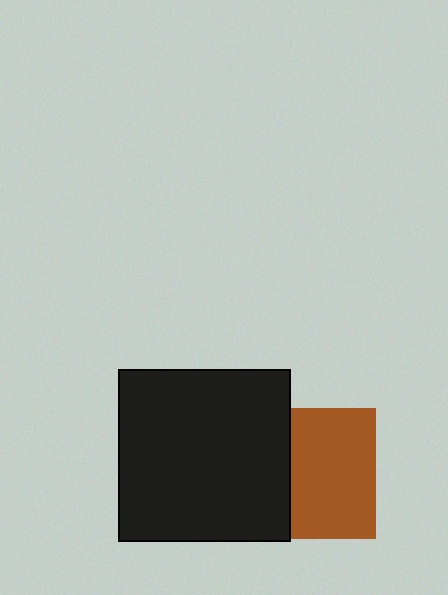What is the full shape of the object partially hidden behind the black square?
The partially hidden object is a brown square.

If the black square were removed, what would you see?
You would see the complete brown square.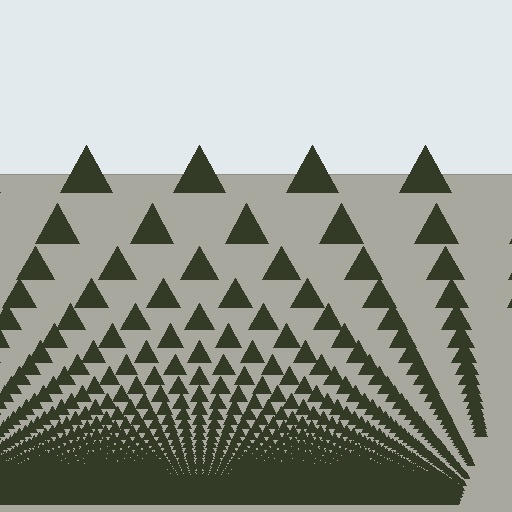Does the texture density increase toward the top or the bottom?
Density increases toward the bottom.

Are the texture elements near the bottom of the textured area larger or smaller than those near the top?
Smaller. The gradient is inverted — elements near the bottom are smaller and denser.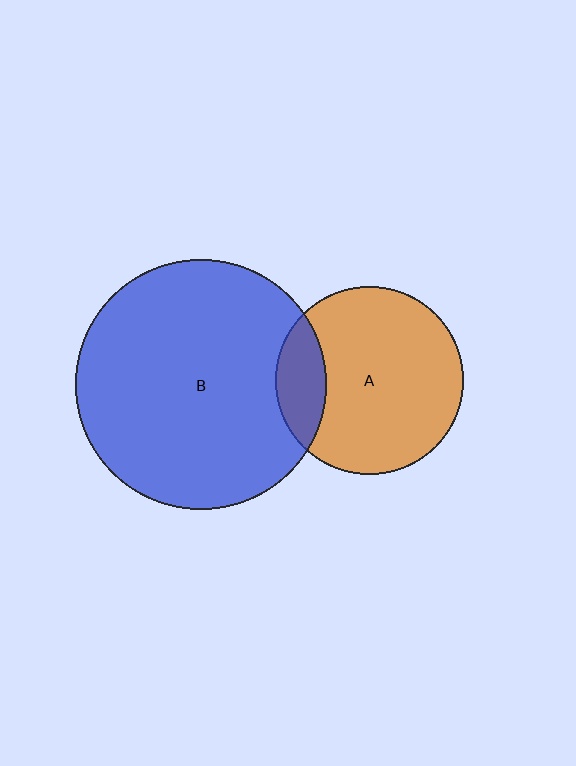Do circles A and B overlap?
Yes.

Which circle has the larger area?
Circle B (blue).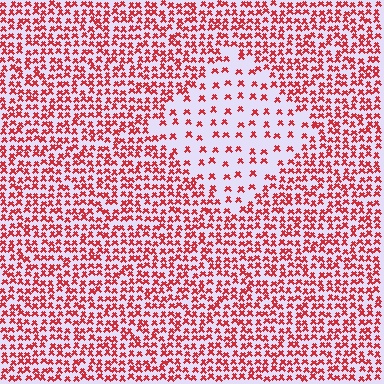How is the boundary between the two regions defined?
The boundary is defined by a change in element density (approximately 2.7x ratio). All elements are the same color, size, and shape.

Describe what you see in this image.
The image contains small red elements arranged at two different densities. A diamond-shaped region is visible where the elements are less densely packed than the surrounding area.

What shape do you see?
I see a diamond.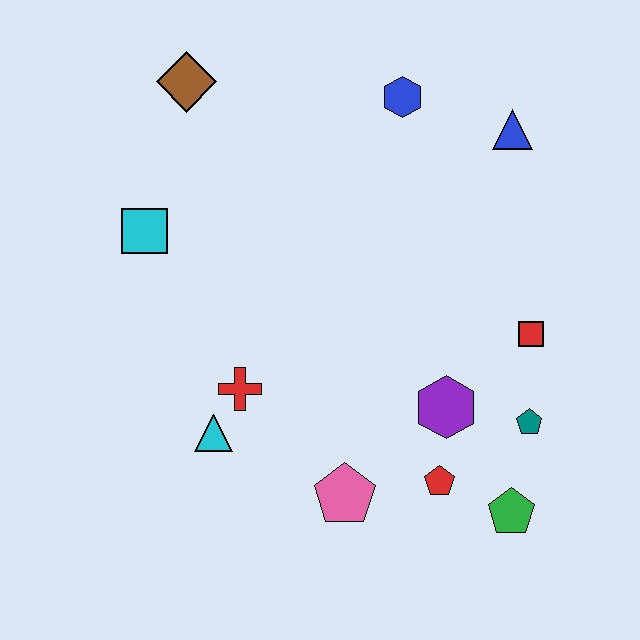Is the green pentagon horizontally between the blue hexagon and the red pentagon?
No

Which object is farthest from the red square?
The brown diamond is farthest from the red square.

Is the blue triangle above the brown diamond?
No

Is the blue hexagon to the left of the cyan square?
No